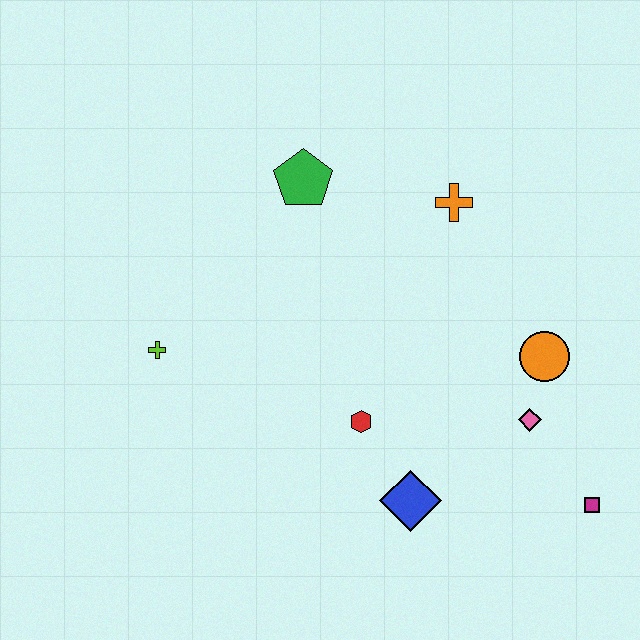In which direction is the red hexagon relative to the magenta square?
The red hexagon is to the left of the magenta square.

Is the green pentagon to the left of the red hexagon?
Yes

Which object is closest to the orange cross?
The green pentagon is closest to the orange cross.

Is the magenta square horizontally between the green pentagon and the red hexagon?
No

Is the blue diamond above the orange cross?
No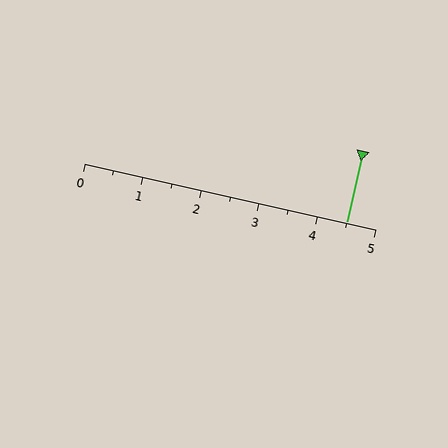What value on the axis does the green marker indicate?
The marker indicates approximately 4.5.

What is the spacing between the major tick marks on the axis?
The major ticks are spaced 1 apart.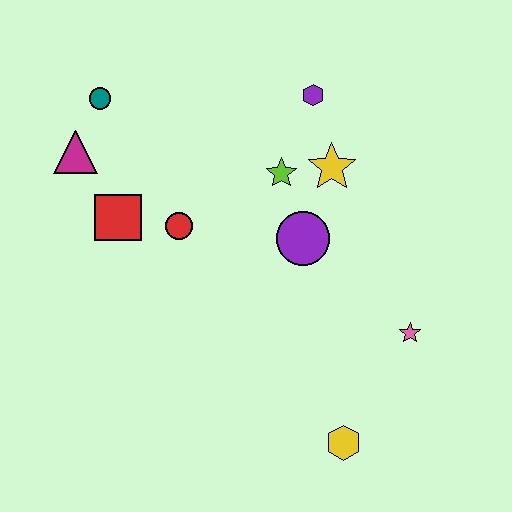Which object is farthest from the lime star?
The yellow hexagon is farthest from the lime star.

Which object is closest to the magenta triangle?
The teal circle is closest to the magenta triangle.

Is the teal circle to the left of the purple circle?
Yes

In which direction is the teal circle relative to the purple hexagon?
The teal circle is to the left of the purple hexagon.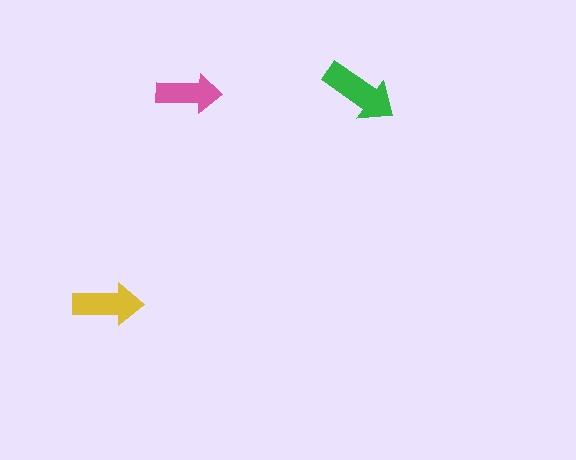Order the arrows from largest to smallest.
the green one, the yellow one, the pink one.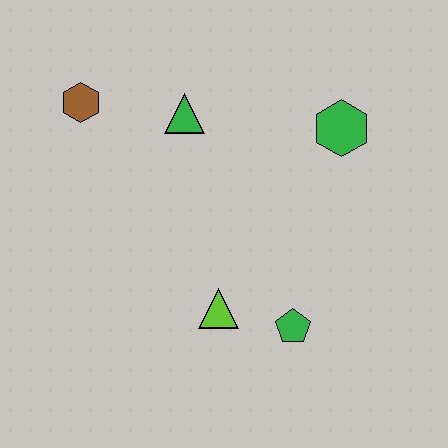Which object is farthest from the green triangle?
The green pentagon is farthest from the green triangle.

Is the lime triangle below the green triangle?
Yes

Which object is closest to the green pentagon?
The lime triangle is closest to the green pentagon.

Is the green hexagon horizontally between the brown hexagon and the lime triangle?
No